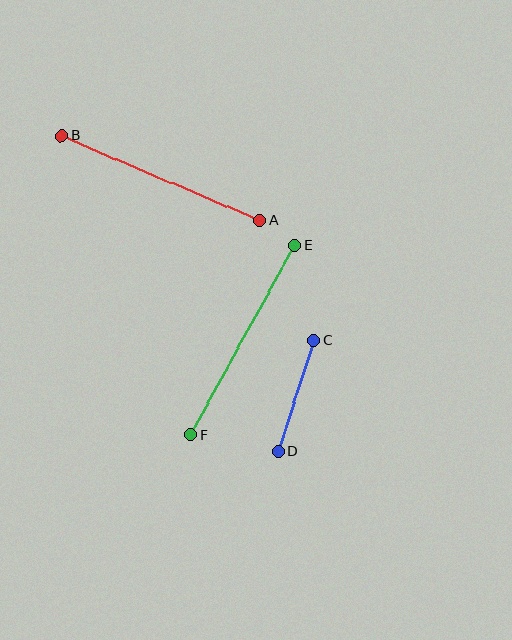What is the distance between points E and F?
The distance is approximately 216 pixels.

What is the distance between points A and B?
The distance is approximately 216 pixels.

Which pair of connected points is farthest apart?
Points A and B are farthest apart.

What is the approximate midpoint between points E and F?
The midpoint is at approximately (243, 340) pixels.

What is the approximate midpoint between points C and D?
The midpoint is at approximately (296, 396) pixels.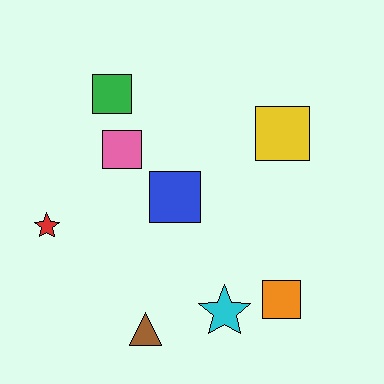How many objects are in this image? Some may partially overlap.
There are 8 objects.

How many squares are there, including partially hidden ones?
There are 5 squares.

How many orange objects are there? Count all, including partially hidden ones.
There is 1 orange object.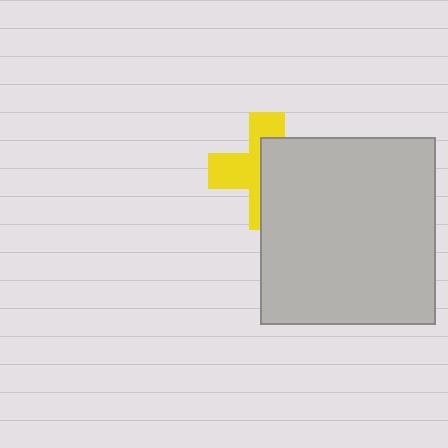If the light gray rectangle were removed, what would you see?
You would see the complete yellow cross.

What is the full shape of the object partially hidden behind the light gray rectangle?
The partially hidden object is a yellow cross.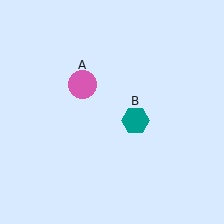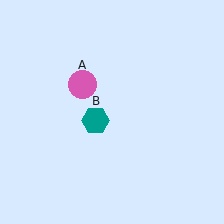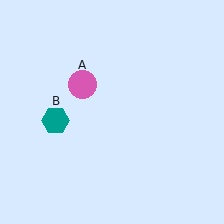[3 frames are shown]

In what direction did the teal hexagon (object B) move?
The teal hexagon (object B) moved left.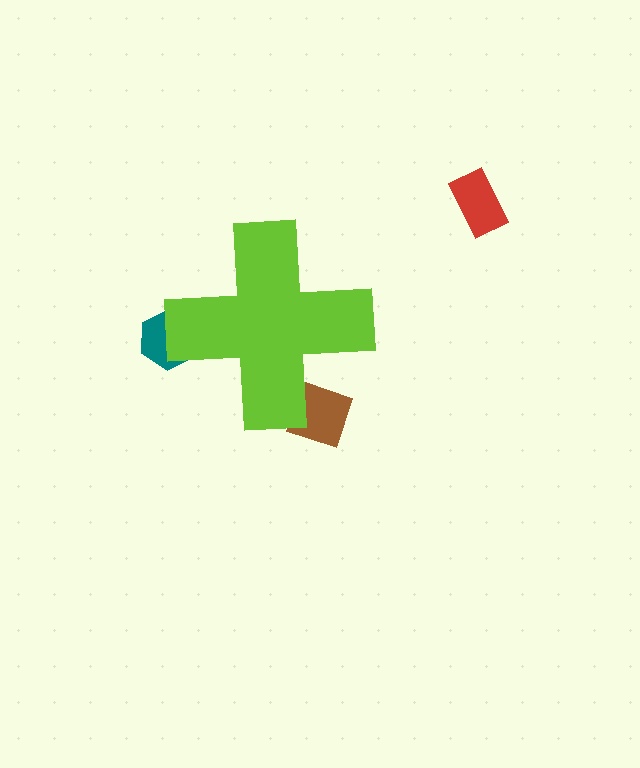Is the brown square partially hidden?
Yes, the brown square is partially hidden behind the lime cross.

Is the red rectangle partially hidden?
No, the red rectangle is fully visible.